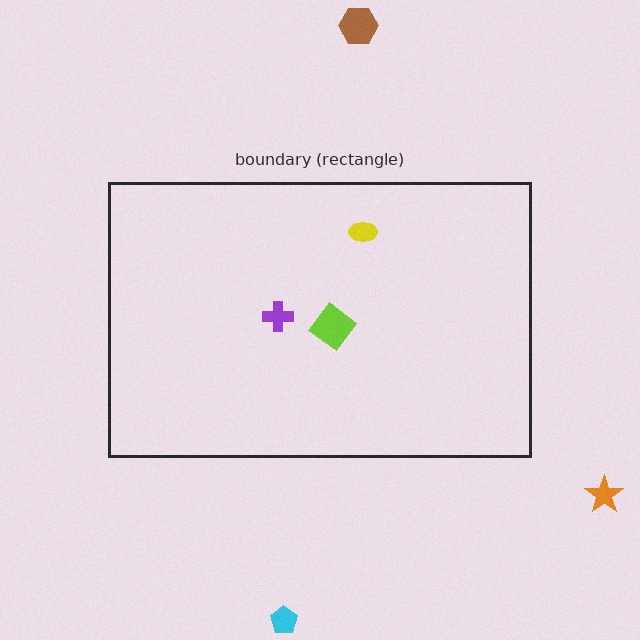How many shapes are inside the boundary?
3 inside, 3 outside.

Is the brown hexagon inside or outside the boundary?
Outside.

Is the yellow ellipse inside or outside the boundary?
Inside.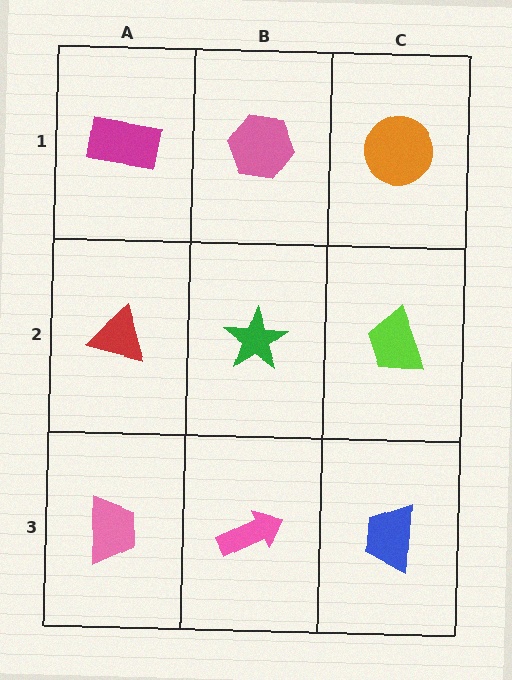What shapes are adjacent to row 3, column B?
A green star (row 2, column B), a pink trapezoid (row 3, column A), a blue trapezoid (row 3, column C).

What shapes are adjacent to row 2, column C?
An orange circle (row 1, column C), a blue trapezoid (row 3, column C), a green star (row 2, column B).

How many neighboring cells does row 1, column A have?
2.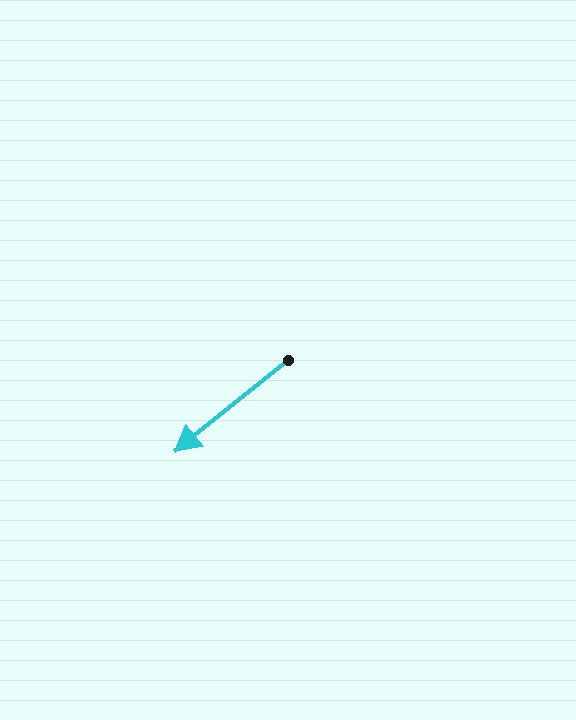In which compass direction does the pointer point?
Southwest.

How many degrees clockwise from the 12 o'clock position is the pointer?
Approximately 231 degrees.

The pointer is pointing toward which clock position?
Roughly 8 o'clock.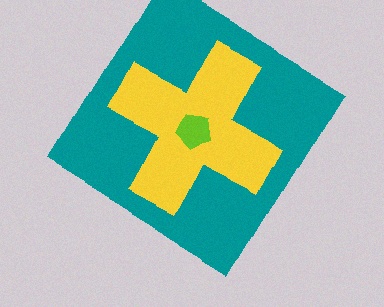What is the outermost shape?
The teal diamond.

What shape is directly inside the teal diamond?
The yellow cross.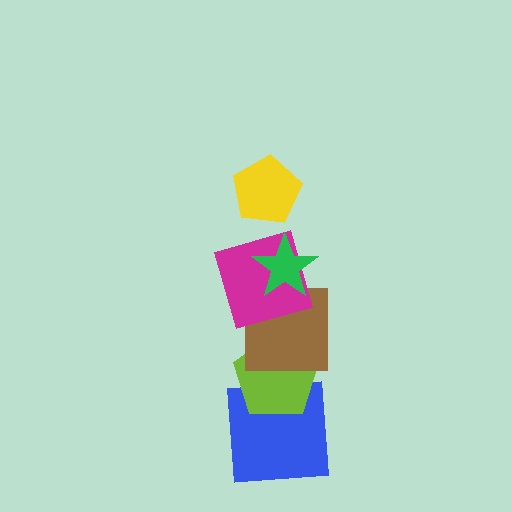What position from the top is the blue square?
The blue square is 6th from the top.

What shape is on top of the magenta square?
The green star is on top of the magenta square.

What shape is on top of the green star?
The yellow pentagon is on top of the green star.